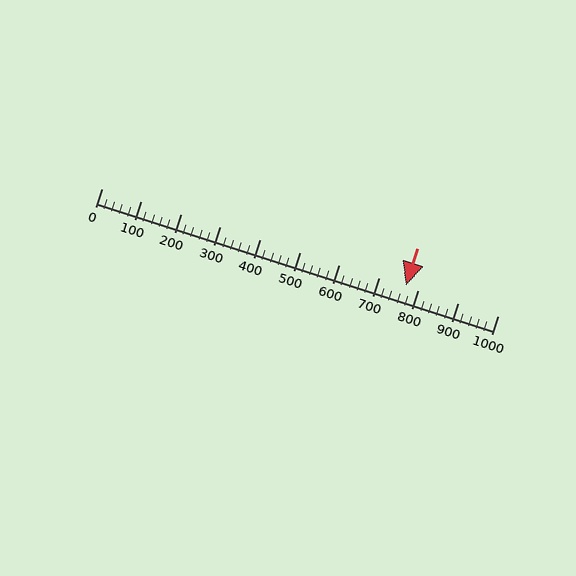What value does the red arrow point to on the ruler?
The red arrow points to approximately 769.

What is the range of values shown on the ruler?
The ruler shows values from 0 to 1000.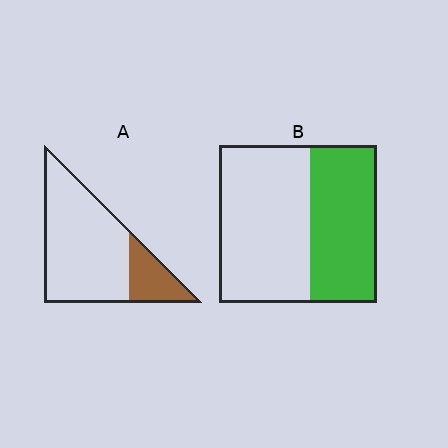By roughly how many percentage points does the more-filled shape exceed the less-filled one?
By roughly 20 percentage points (B over A).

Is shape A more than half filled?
No.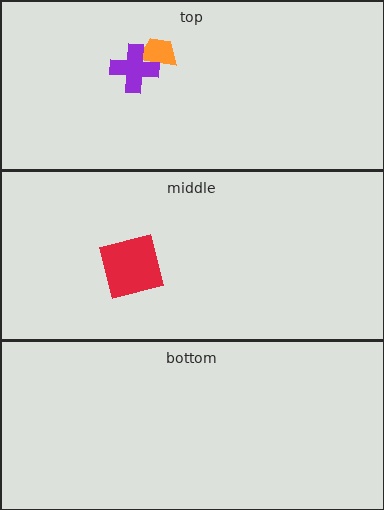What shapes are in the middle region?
The red square.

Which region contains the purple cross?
The top region.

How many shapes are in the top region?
2.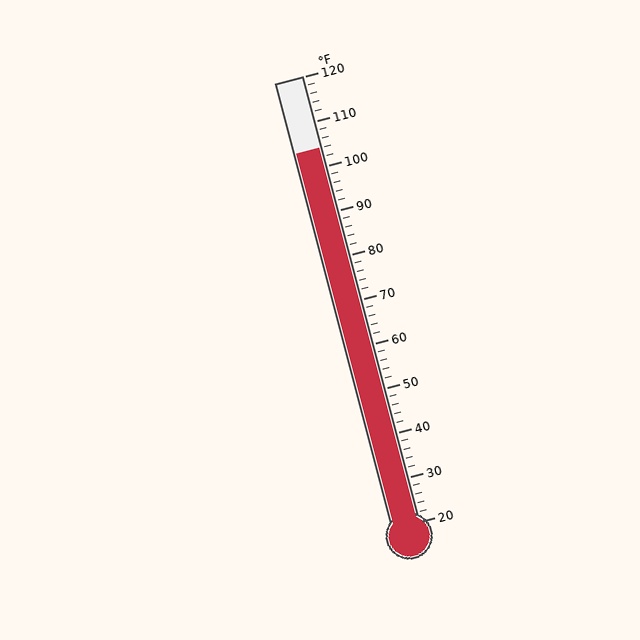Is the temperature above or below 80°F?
The temperature is above 80°F.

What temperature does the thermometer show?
The thermometer shows approximately 104°F.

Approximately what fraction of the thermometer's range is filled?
The thermometer is filled to approximately 85% of its range.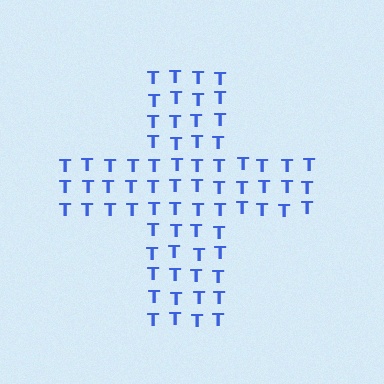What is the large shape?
The large shape is a cross.